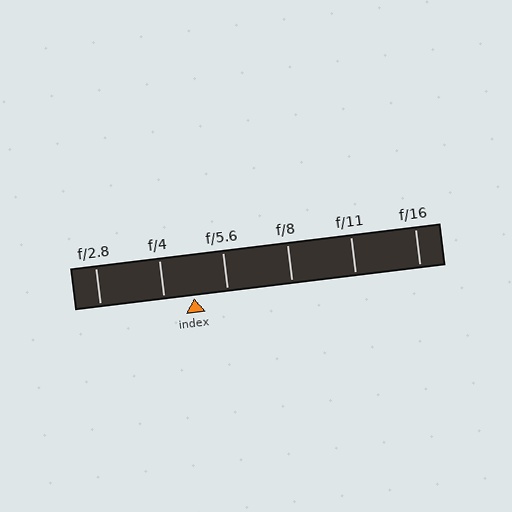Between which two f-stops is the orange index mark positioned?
The index mark is between f/4 and f/5.6.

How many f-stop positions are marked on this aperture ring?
There are 6 f-stop positions marked.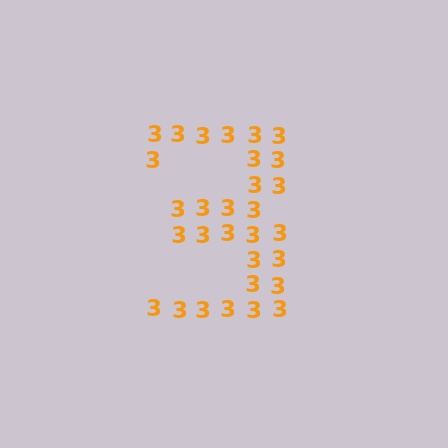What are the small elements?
The small elements are digit 3's.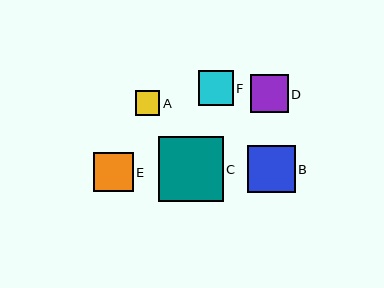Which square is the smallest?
Square A is the smallest with a size of approximately 24 pixels.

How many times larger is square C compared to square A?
Square C is approximately 2.6 times the size of square A.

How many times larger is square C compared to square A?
Square C is approximately 2.6 times the size of square A.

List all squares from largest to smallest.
From largest to smallest: C, B, E, D, F, A.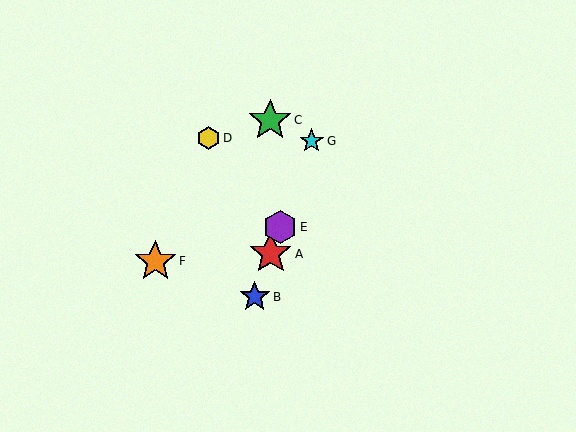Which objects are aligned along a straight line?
Objects A, B, E, G are aligned along a straight line.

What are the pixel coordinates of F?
Object F is at (155, 261).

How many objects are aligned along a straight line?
4 objects (A, B, E, G) are aligned along a straight line.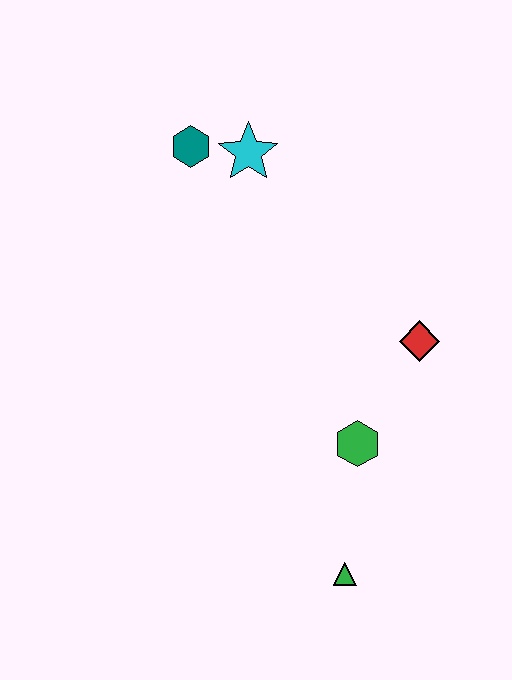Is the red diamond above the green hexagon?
Yes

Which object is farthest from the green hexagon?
The teal hexagon is farthest from the green hexagon.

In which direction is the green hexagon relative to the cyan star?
The green hexagon is below the cyan star.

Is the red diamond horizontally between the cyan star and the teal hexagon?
No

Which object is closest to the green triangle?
The green hexagon is closest to the green triangle.